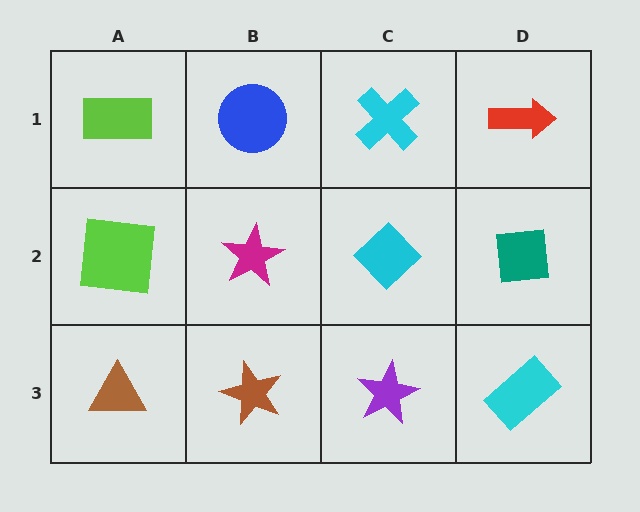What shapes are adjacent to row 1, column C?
A cyan diamond (row 2, column C), a blue circle (row 1, column B), a red arrow (row 1, column D).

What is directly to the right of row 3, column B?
A purple star.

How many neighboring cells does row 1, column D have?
2.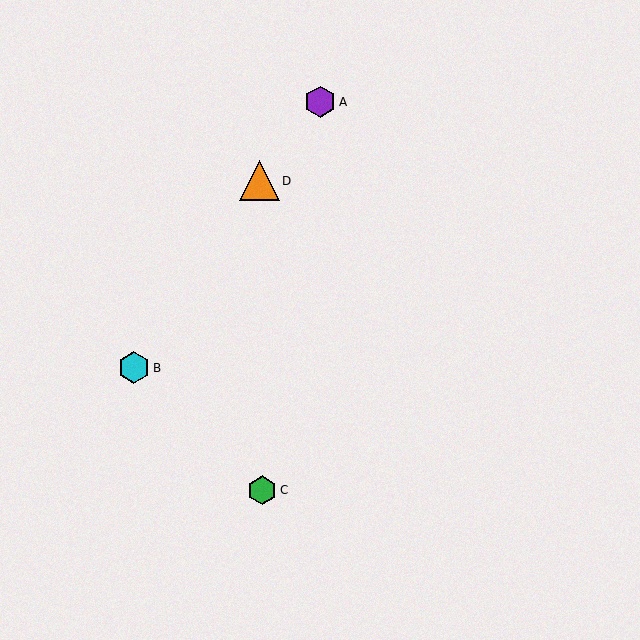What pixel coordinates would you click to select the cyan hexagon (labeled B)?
Click at (134, 368) to select the cyan hexagon B.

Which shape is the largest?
The orange triangle (labeled D) is the largest.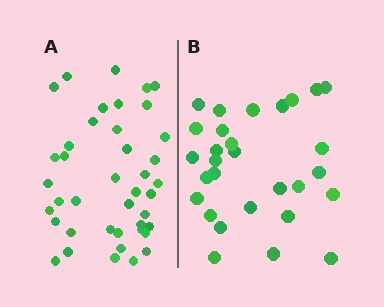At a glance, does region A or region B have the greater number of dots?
Region A (the left region) has more dots.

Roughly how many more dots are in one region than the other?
Region A has roughly 12 or so more dots than region B.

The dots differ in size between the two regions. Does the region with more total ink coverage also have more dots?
No. Region B has more total ink coverage because its dots are larger, but region A actually contains more individual dots. Total area can be misleading — the number of items is what matters here.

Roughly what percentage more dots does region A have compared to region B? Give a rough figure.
About 40% more.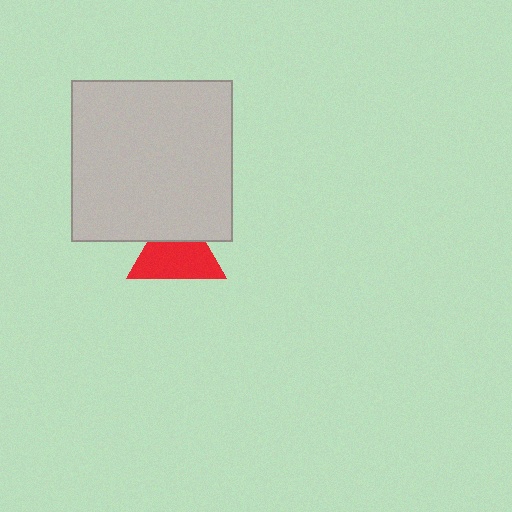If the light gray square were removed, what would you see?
You would see the complete red triangle.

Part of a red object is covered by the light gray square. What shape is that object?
It is a triangle.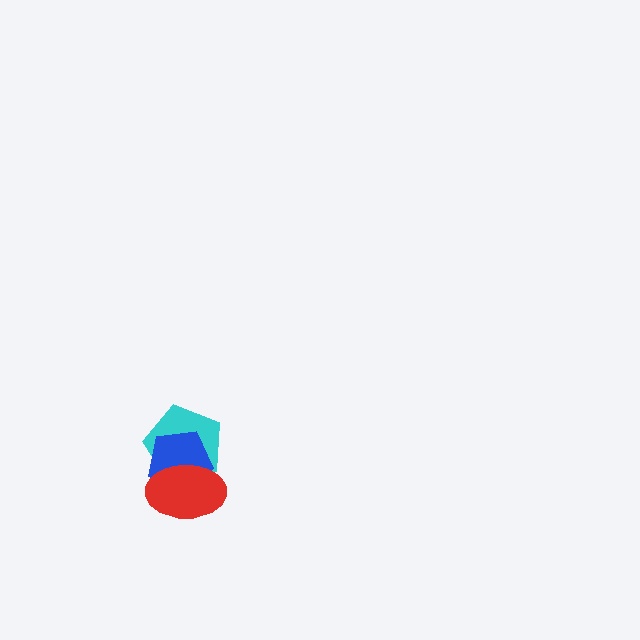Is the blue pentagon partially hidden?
Yes, it is partially covered by another shape.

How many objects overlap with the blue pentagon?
2 objects overlap with the blue pentagon.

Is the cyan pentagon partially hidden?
Yes, it is partially covered by another shape.